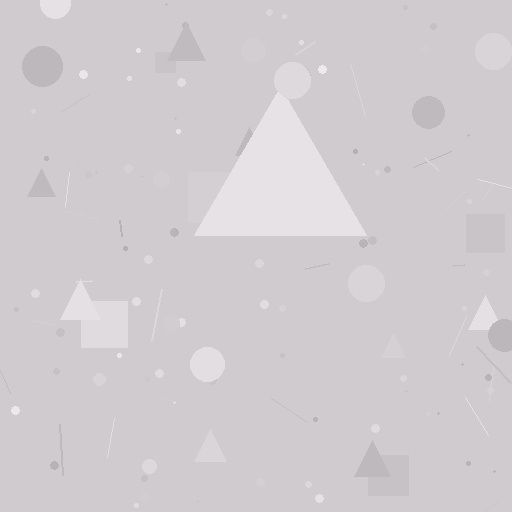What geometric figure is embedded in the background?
A triangle is embedded in the background.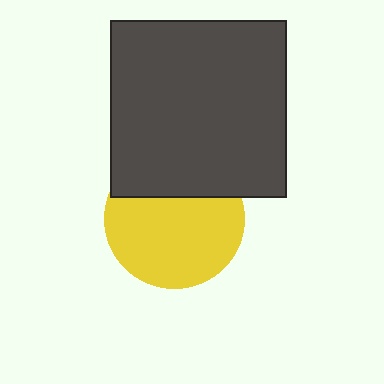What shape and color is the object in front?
The object in front is a dark gray square.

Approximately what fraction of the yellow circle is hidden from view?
Roughly 31% of the yellow circle is hidden behind the dark gray square.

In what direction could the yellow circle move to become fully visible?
The yellow circle could move down. That would shift it out from behind the dark gray square entirely.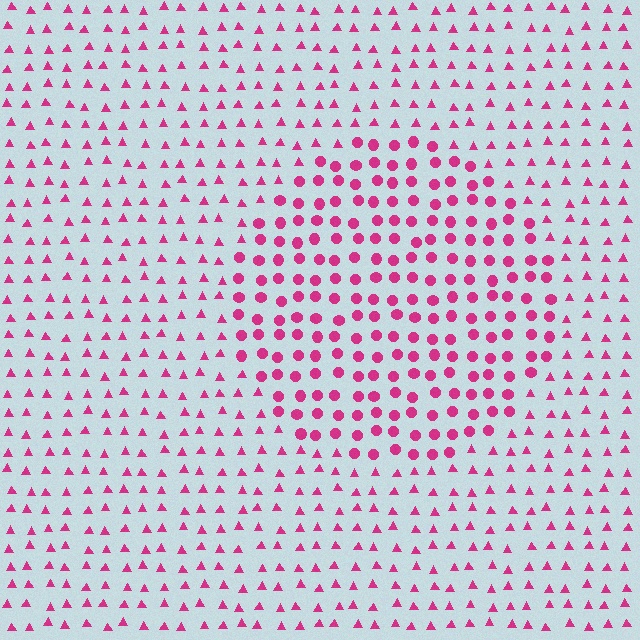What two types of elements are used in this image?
The image uses circles inside the circle region and triangles outside it.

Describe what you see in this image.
The image is filled with small magenta elements arranged in a uniform grid. A circle-shaped region contains circles, while the surrounding area contains triangles. The boundary is defined purely by the change in element shape.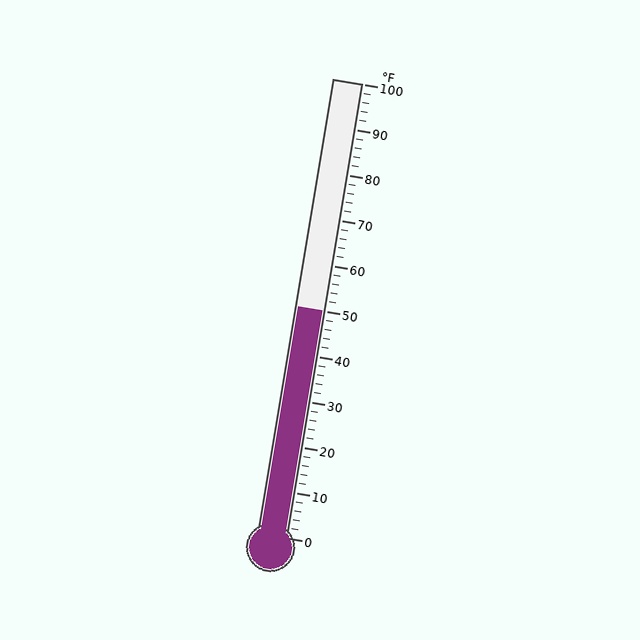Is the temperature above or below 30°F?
The temperature is above 30°F.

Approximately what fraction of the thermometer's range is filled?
The thermometer is filled to approximately 50% of its range.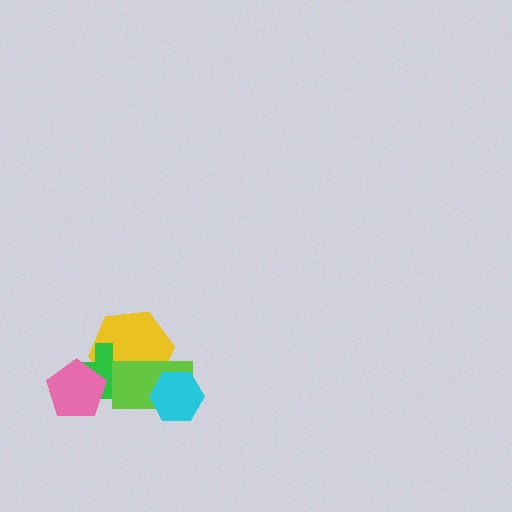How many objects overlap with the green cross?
3 objects overlap with the green cross.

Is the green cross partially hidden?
Yes, it is partially covered by another shape.